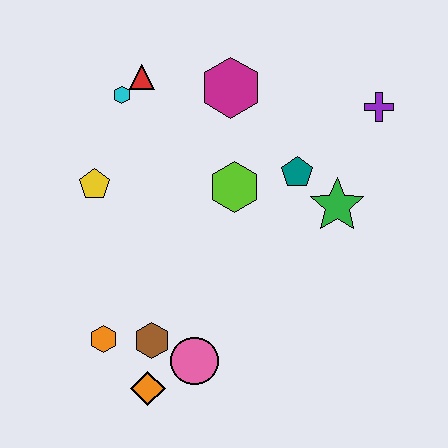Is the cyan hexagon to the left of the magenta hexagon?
Yes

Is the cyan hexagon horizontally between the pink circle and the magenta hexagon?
No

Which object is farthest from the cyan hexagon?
The orange diamond is farthest from the cyan hexagon.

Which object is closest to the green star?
The teal pentagon is closest to the green star.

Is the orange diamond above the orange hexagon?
No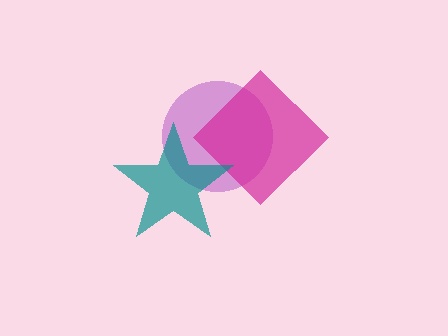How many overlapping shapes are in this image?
There are 3 overlapping shapes in the image.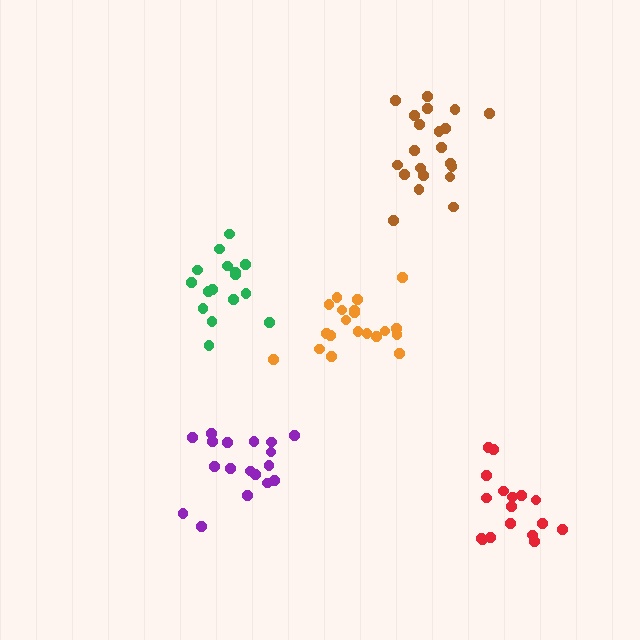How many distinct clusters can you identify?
There are 5 distinct clusters.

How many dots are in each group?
Group 1: 20 dots, Group 2: 16 dots, Group 3: 21 dots, Group 4: 17 dots, Group 5: 18 dots (92 total).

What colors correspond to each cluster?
The clusters are colored: orange, green, brown, red, purple.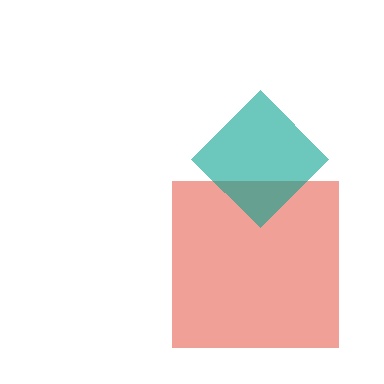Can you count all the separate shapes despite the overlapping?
Yes, there are 2 separate shapes.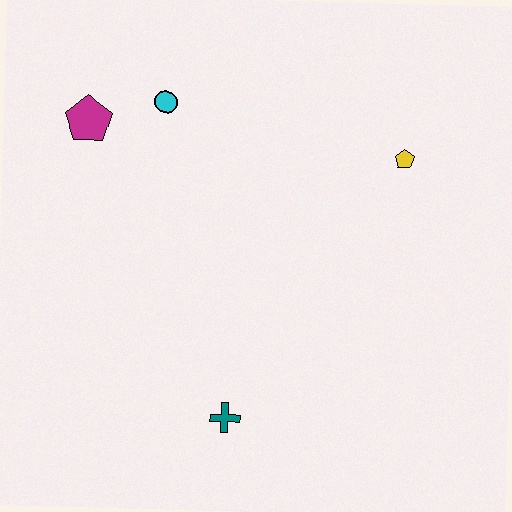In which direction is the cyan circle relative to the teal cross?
The cyan circle is above the teal cross.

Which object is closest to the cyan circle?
The magenta pentagon is closest to the cyan circle.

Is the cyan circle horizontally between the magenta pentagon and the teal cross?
Yes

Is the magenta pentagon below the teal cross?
No